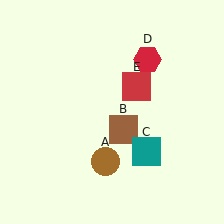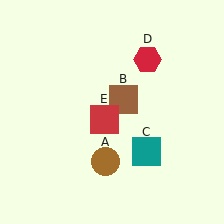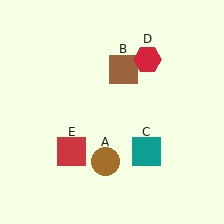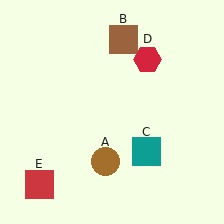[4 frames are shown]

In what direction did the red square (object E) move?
The red square (object E) moved down and to the left.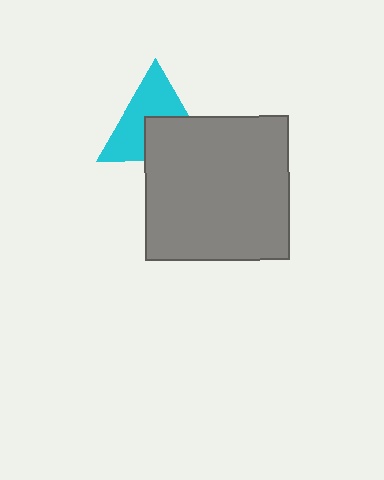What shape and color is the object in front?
The object in front is a gray square.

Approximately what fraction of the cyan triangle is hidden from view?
Roughly 43% of the cyan triangle is hidden behind the gray square.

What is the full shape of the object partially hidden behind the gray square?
The partially hidden object is a cyan triangle.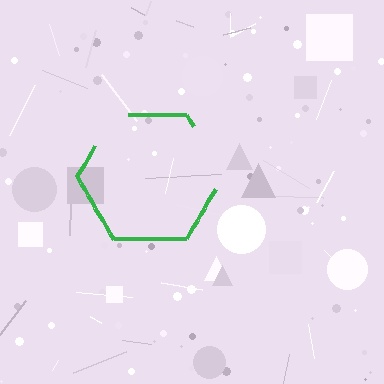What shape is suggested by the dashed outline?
The dashed outline suggests a hexagon.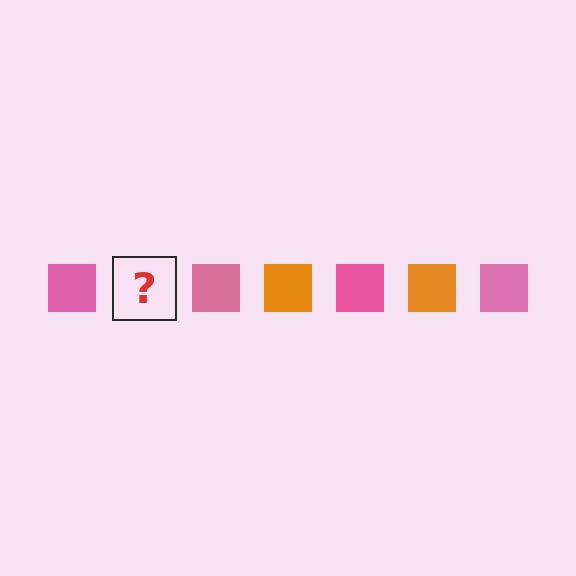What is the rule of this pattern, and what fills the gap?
The rule is that the pattern cycles through pink, orange squares. The gap should be filled with an orange square.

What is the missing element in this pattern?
The missing element is an orange square.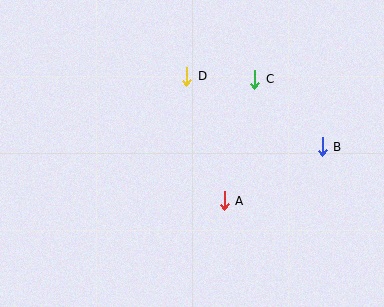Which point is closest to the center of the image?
Point A at (224, 201) is closest to the center.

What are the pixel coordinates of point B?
Point B is at (322, 147).